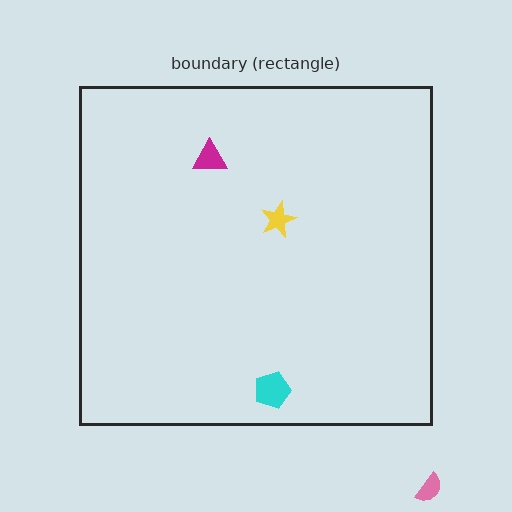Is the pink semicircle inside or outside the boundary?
Outside.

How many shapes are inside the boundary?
3 inside, 1 outside.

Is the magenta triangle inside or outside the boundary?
Inside.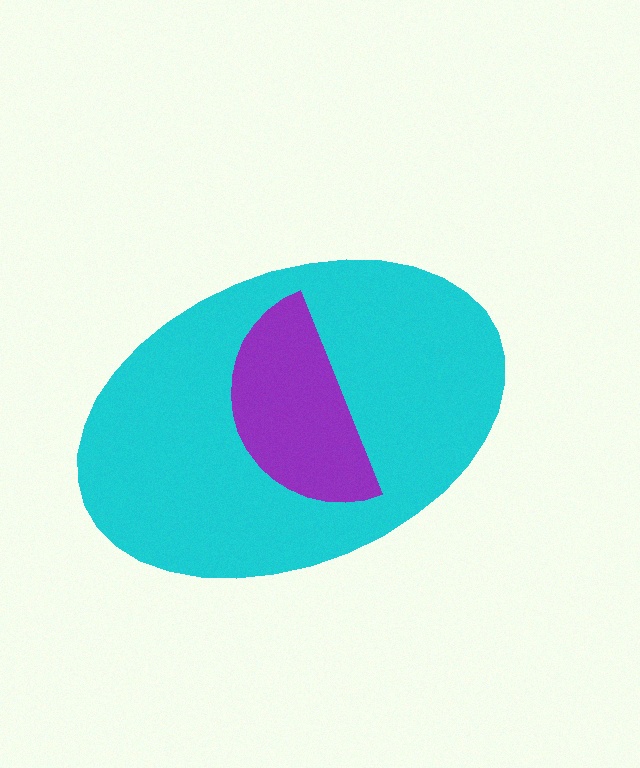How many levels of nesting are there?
2.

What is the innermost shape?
The purple semicircle.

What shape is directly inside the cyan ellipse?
The purple semicircle.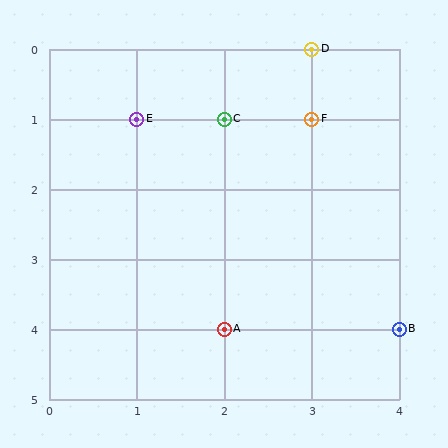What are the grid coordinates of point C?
Point C is at grid coordinates (2, 1).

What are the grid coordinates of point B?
Point B is at grid coordinates (4, 4).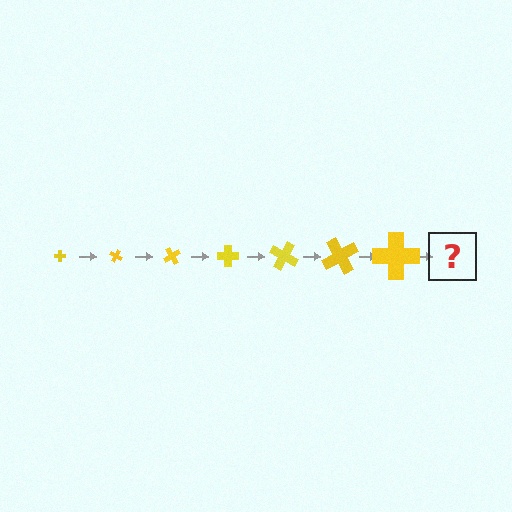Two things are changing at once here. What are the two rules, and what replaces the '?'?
The two rules are that the cross grows larger each step and it rotates 30 degrees each step. The '?' should be a cross, larger than the previous one and rotated 210 degrees from the start.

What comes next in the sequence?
The next element should be a cross, larger than the previous one and rotated 210 degrees from the start.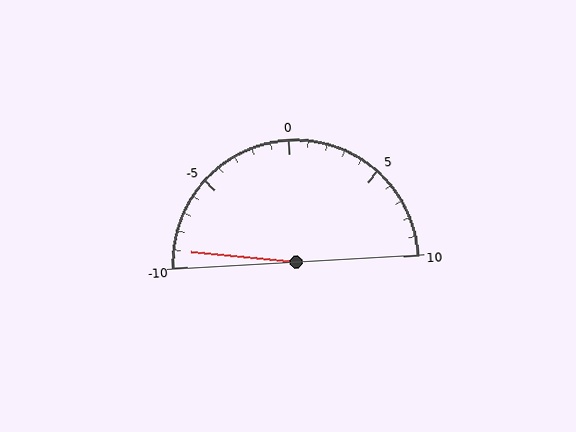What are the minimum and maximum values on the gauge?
The gauge ranges from -10 to 10.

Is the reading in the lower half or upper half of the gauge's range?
The reading is in the lower half of the range (-10 to 10).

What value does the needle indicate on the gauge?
The needle indicates approximately -9.